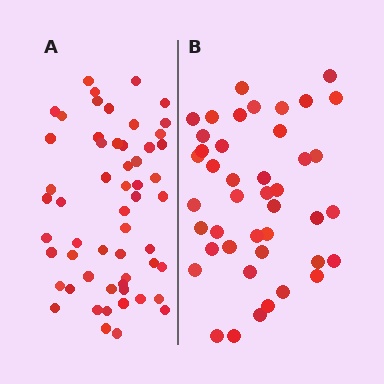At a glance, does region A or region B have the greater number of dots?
Region A (the left region) has more dots.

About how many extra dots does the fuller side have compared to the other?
Region A has approximately 15 more dots than region B.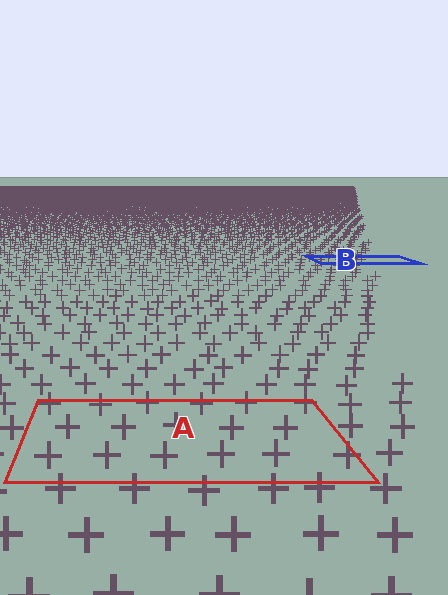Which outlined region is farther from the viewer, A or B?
Region B is farther from the viewer — the texture elements inside it appear smaller and more densely packed.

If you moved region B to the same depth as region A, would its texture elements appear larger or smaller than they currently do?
They would appear larger. At a closer depth, the same texture elements are projected at a bigger on-screen size.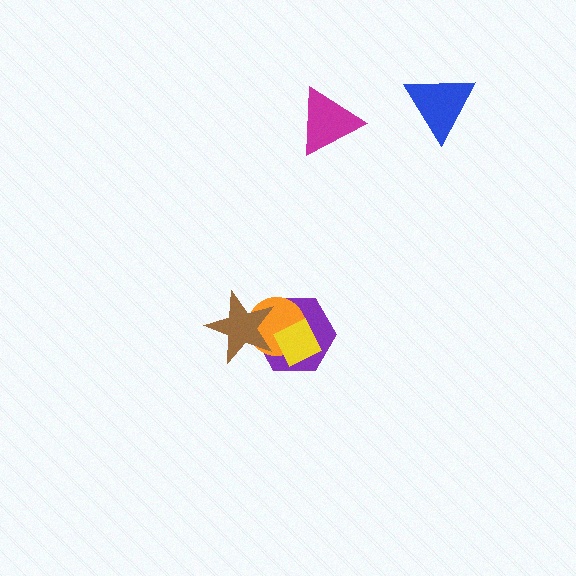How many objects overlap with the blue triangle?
0 objects overlap with the blue triangle.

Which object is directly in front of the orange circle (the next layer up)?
The brown star is directly in front of the orange circle.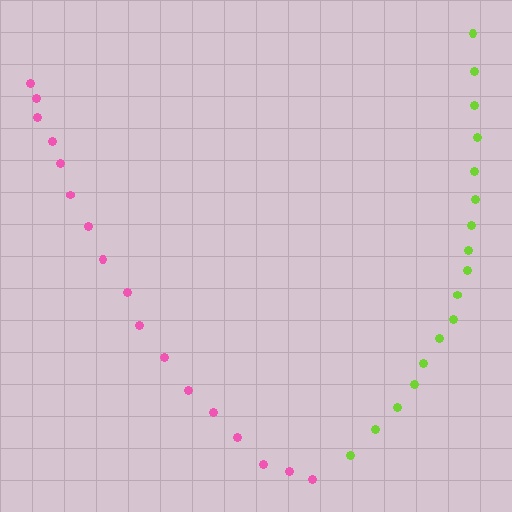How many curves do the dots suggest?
There are 2 distinct paths.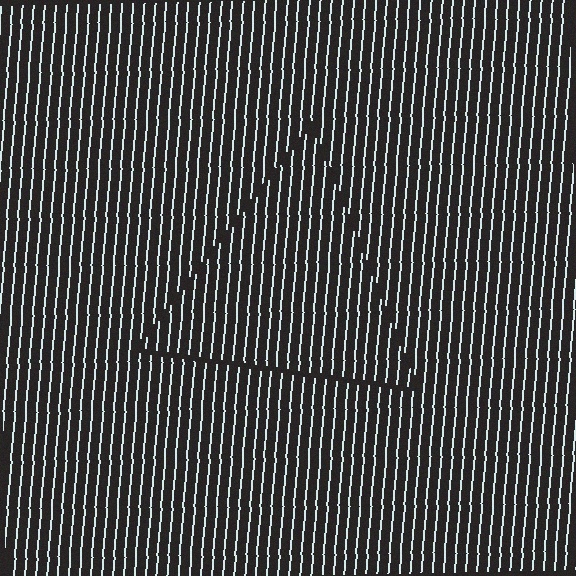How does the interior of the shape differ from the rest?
The interior of the shape contains the same grating, shifted by half a period — the contour is defined by the phase discontinuity where line-ends from the inner and outer gratings abut.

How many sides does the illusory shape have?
3 sides — the line-ends trace a triangle.